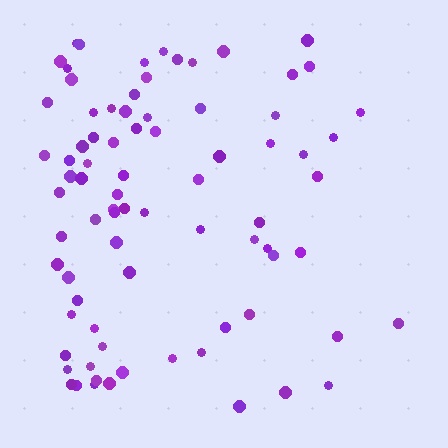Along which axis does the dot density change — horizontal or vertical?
Horizontal.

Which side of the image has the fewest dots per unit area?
The right.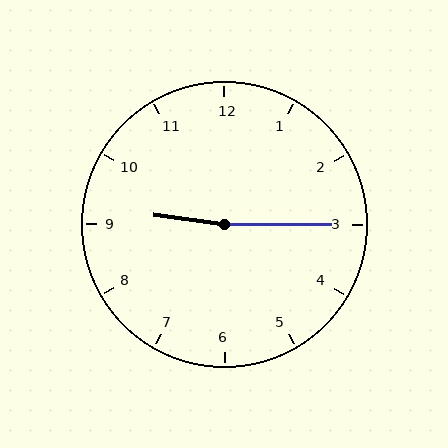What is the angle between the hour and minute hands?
Approximately 172 degrees.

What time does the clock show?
9:15.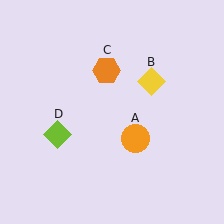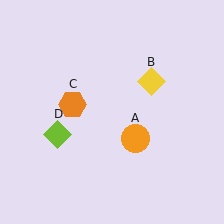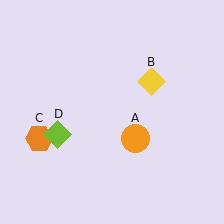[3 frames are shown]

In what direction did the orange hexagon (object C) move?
The orange hexagon (object C) moved down and to the left.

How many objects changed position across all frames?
1 object changed position: orange hexagon (object C).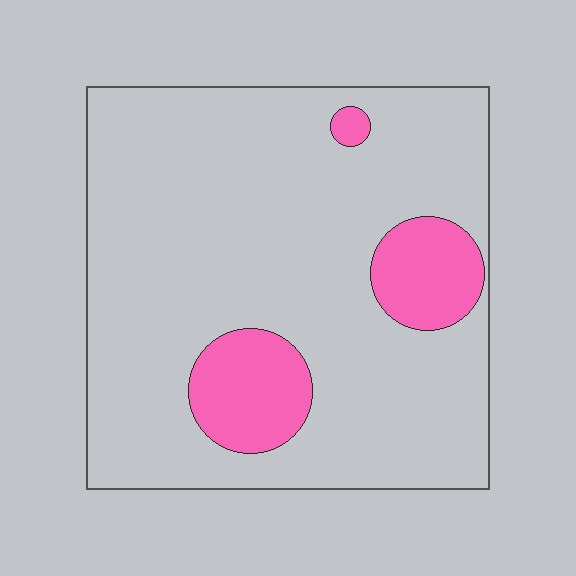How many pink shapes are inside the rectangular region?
3.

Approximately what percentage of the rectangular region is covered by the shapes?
Approximately 15%.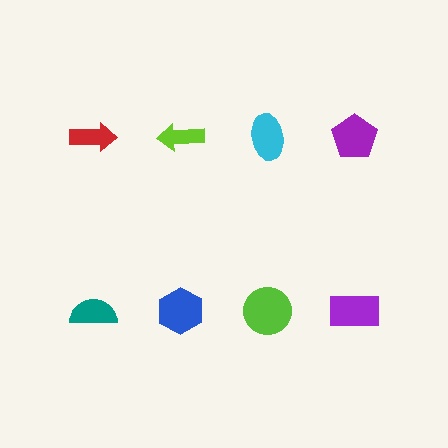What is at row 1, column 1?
A red arrow.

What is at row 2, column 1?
A teal semicircle.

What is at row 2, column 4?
A purple rectangle.